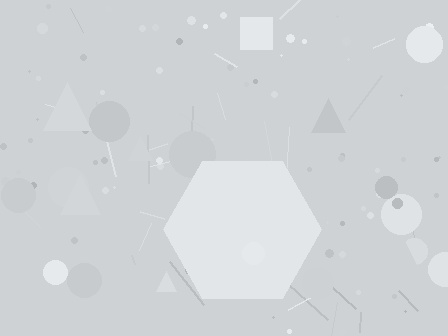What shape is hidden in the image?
A hexagon is hidden in the image.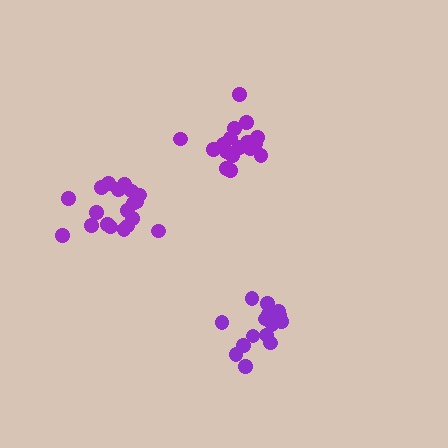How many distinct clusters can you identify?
There are 3 distinct clusters.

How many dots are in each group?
Group 1: 16 dots, Group 2: 19 dots, Group 3: 17 dots (52 total).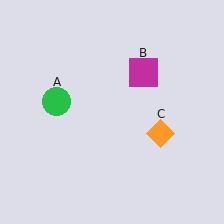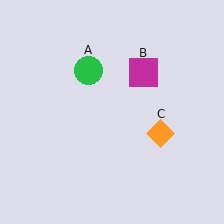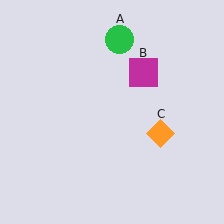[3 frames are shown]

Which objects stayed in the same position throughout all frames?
Magenta square (object B) and orange diamond (object C) remained stationary.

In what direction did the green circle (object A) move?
The green circle (object A) moved up and to the right.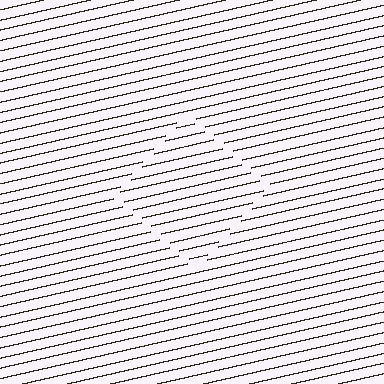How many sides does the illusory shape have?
4 sides — the line-ends trace a square.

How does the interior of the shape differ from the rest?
The interior of the shape contains the same grating, shifted by half a period — the contour is defined by the phase discontinuity where line-ends from the inner and outer gratings abut.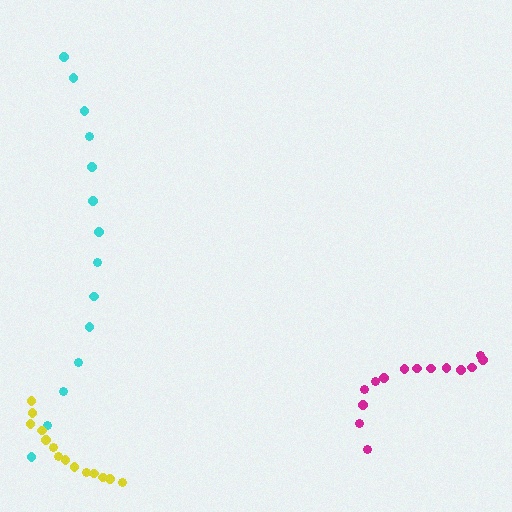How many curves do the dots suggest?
There are 3 distinct paths.